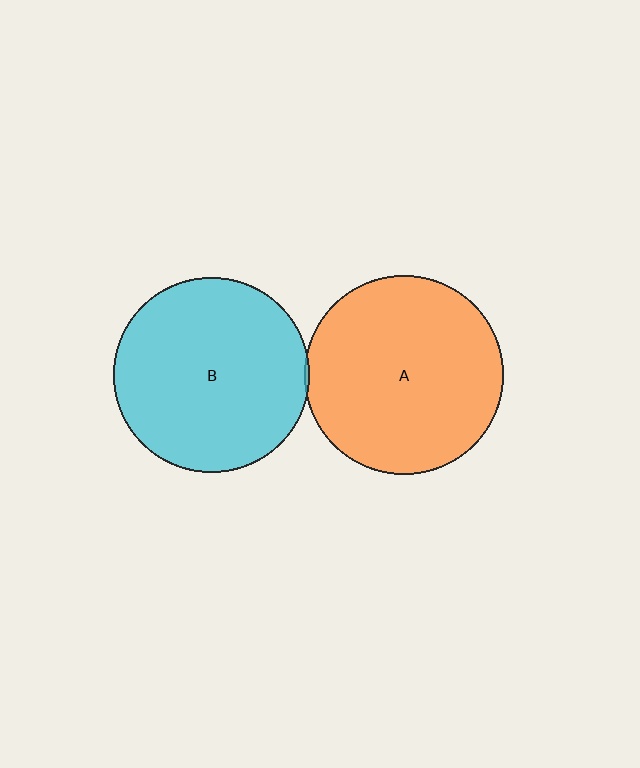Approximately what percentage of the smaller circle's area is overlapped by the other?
Approximately 5%.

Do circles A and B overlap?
Yes.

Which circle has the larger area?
Circle A (orange).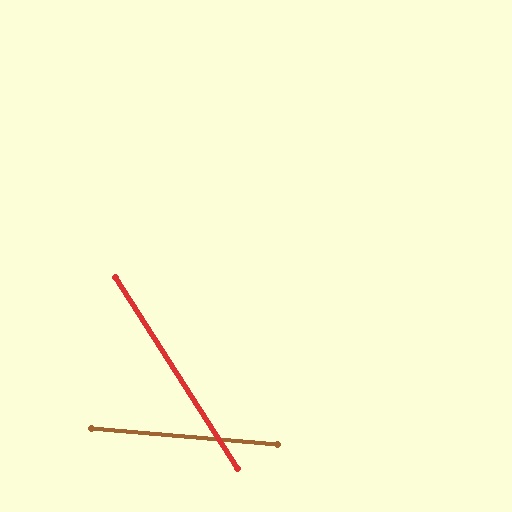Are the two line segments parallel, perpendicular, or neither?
Neither parallel nor perpendicular — they differ by about 52°.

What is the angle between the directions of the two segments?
Approximately 52 degrees.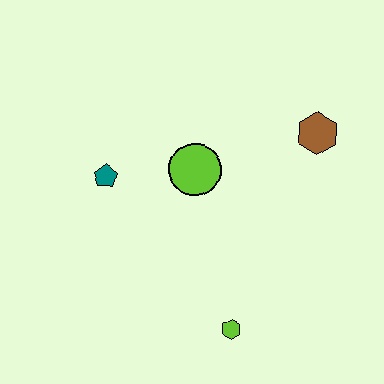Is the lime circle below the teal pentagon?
No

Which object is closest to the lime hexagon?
The lime circle is closest to the lime hexagon.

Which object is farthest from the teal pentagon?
The brown hexagon is farthest from the teal pentagon.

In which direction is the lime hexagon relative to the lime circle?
The lime hexagon is below the lime circle.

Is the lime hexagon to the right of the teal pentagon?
Yes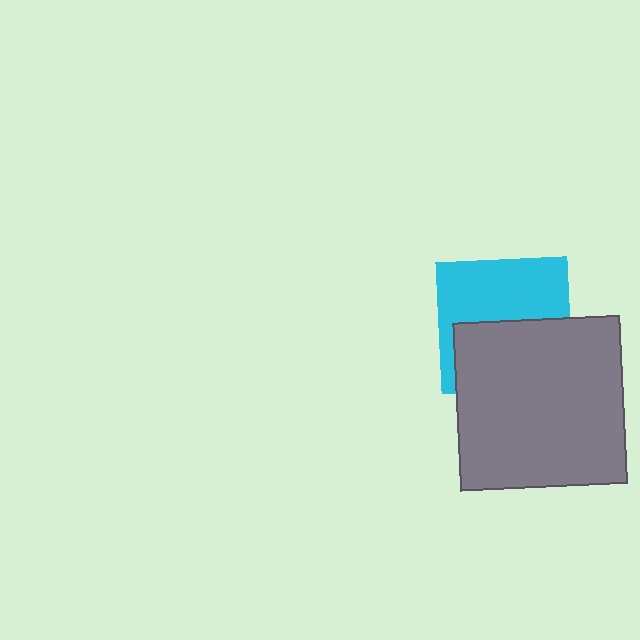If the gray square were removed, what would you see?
You would see the complete cyan square.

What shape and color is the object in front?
The object in front is a gray square.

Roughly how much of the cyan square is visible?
About half of it is visible (roughly 53%).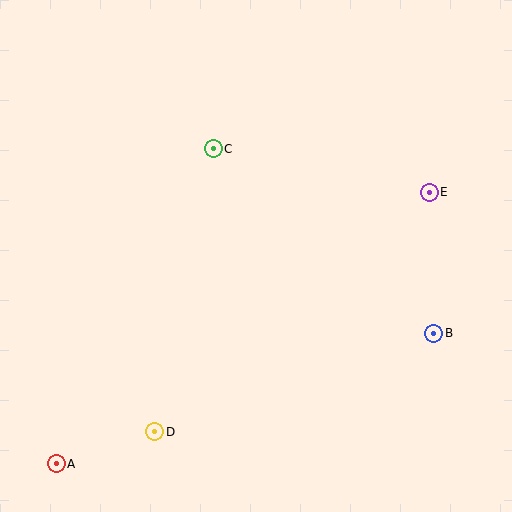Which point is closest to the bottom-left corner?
Point A is closest to the bottom-left corner.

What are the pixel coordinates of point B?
Point B is at (434, 333).